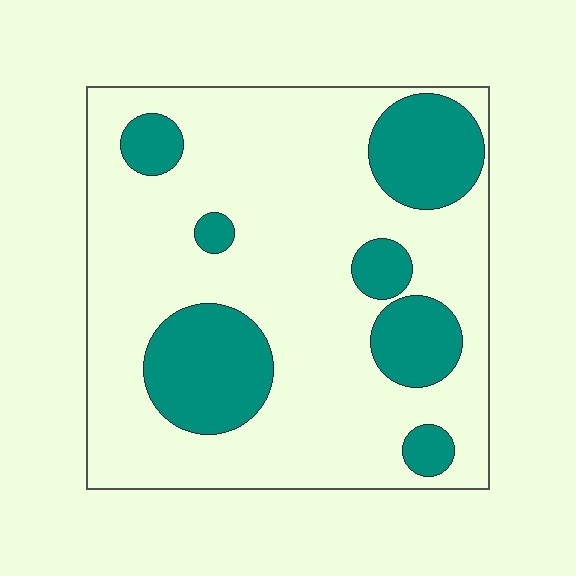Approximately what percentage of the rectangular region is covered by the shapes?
Approximately 25%.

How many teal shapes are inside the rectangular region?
7.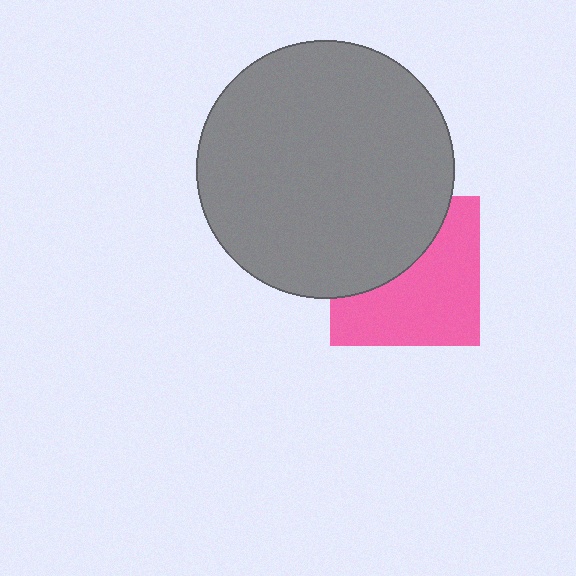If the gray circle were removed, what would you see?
You would see the complete pink square.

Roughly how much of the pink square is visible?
About half of it is visible (roughly 58%).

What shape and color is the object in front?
The object in front is a gray circle.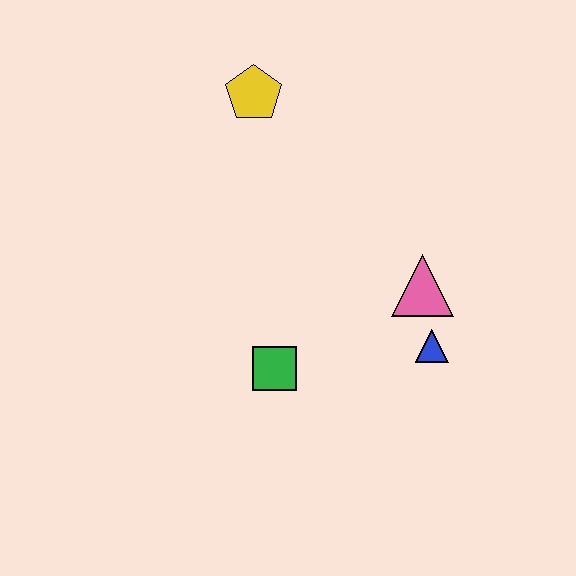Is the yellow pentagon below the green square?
No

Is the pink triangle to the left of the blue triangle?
Yes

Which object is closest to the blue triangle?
The pink triangle is closest to the blue triangle.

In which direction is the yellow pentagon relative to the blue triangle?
The yellow pentagon is above the blue triangle.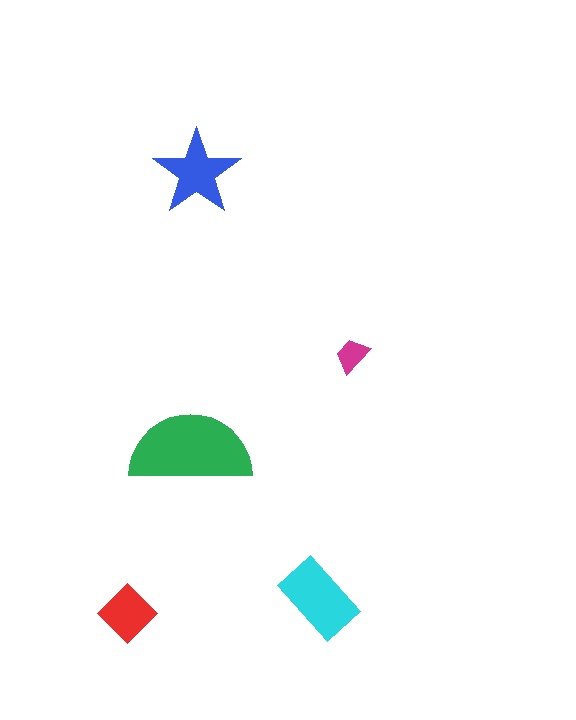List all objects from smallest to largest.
The magenta trapezoid, the red diamond, the blue star, the cyan rectangle, the green semicircle.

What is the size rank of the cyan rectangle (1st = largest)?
2nd.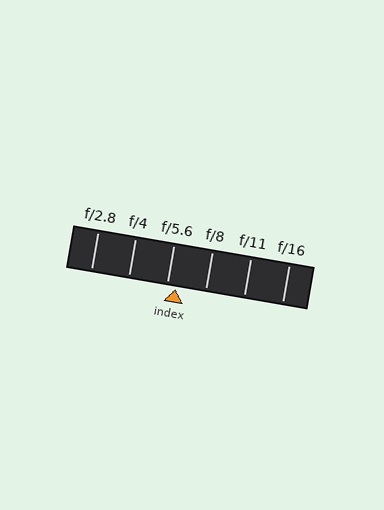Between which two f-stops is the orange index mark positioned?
The index mark is between f/5.6 and f/8.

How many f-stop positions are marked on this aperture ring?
There are 6 f-stop positions marked.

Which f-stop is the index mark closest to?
The index mark is closest to f/5.6.